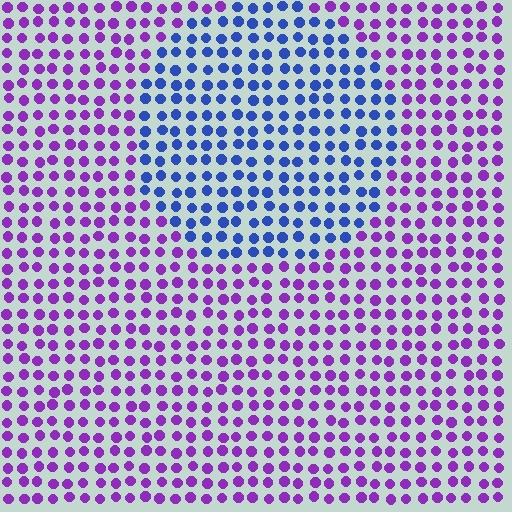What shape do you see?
I see a circle.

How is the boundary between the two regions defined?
The boundary is defined purely by a slight shift in hue (about 55 degrees). Spacing, size, and orientation are identical on both sides.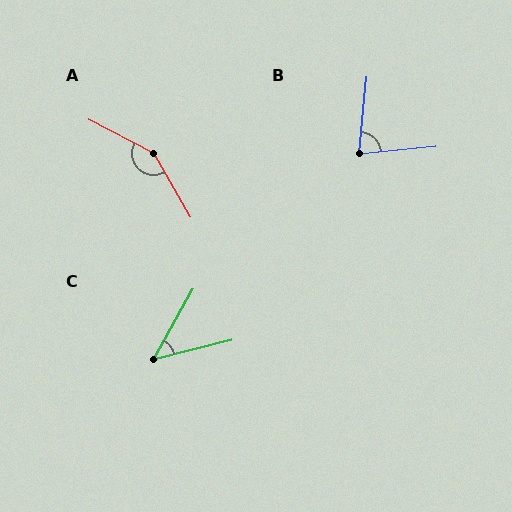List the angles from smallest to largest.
C (46°), B (79°), A (148°).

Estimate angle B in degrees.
Approximately 79 degrees.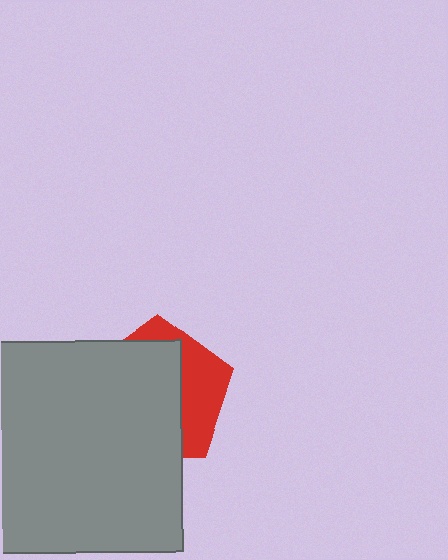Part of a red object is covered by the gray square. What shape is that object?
It is a pentagon.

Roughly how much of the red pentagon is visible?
A small part of it is visible (roughly 34%).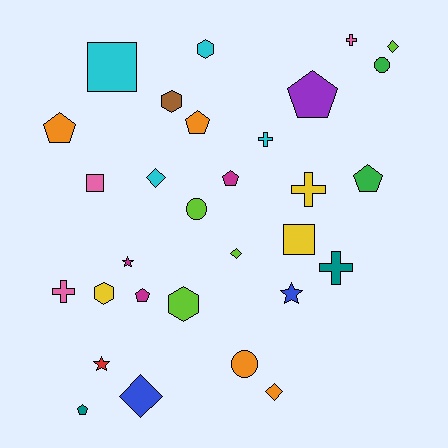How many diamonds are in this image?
There are 5 diamonds.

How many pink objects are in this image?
There are 3 pink objects.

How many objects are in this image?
There are 30 objects.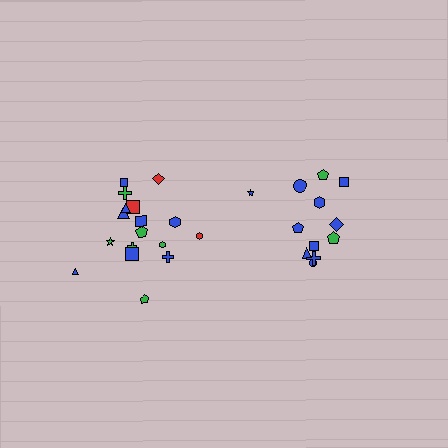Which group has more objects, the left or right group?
The left group.